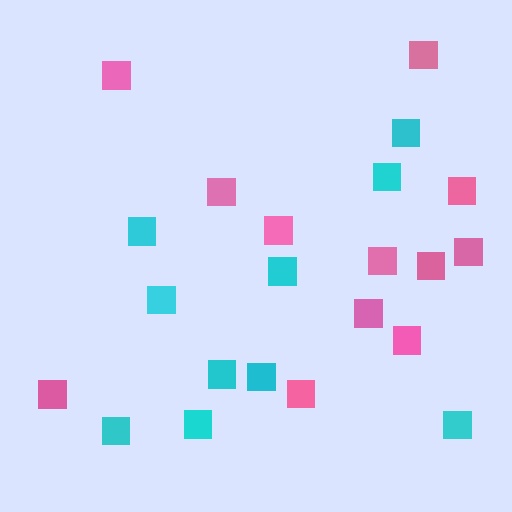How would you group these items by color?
There are 2 groups: one group of cyan squares (10) and one group of pink squares (12).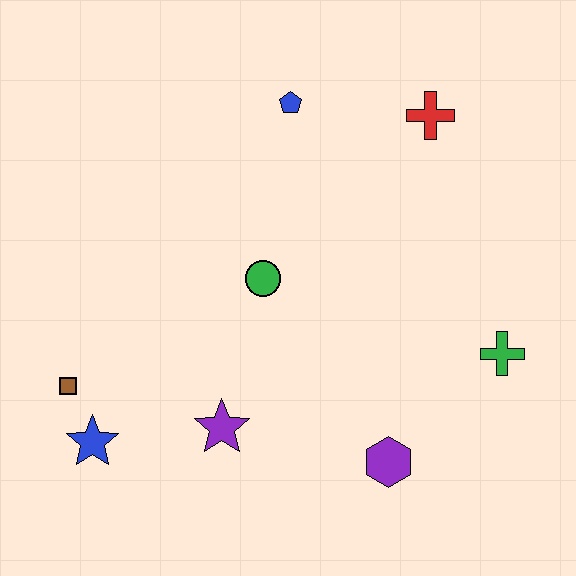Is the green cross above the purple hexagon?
Yes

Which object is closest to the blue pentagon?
The red cross is closest to the blue pentagon.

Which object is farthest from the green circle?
The green cross is farthest from the green circle.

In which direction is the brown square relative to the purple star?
The brown square is to the left of the purple star.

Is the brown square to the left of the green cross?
Yes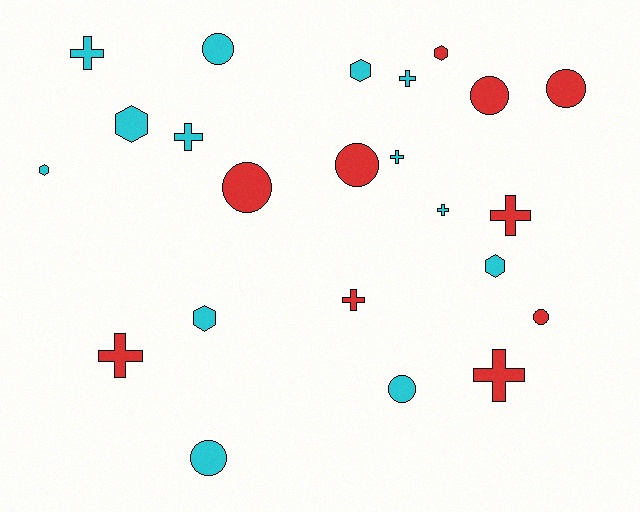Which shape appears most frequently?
Cross, with 9 objects.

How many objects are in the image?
There are 23 objects.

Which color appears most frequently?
Cyan, with 13 objects.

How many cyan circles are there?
There are 3 cyan circles.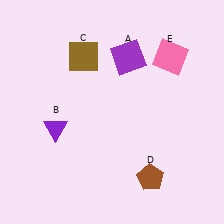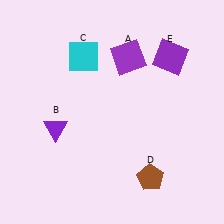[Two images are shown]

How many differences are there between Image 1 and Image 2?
There are 2 differences between the two images.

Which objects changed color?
C changed from brown to cyan. E changed from pink to purple.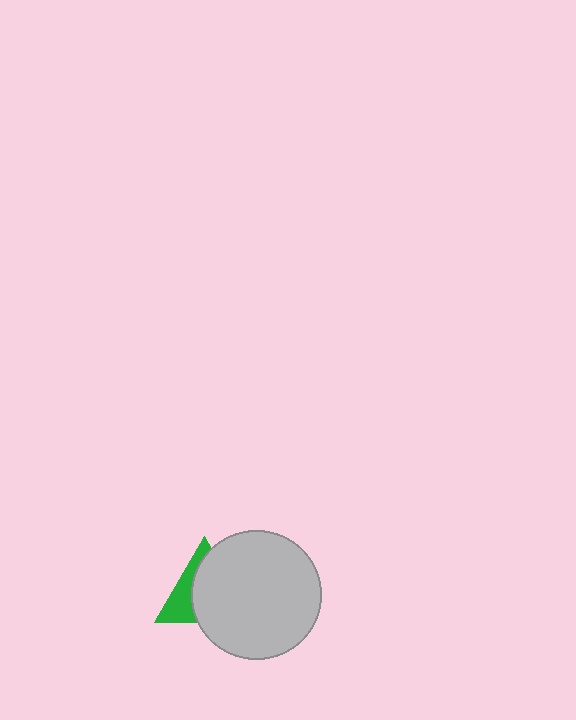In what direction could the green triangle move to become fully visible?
The green triangle could move left. That would shift it out from behind the light gray circle entirely.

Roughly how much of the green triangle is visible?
A small part of it is visible (roughly 37%).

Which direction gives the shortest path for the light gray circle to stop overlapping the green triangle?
Moving right gives the shortest separation.